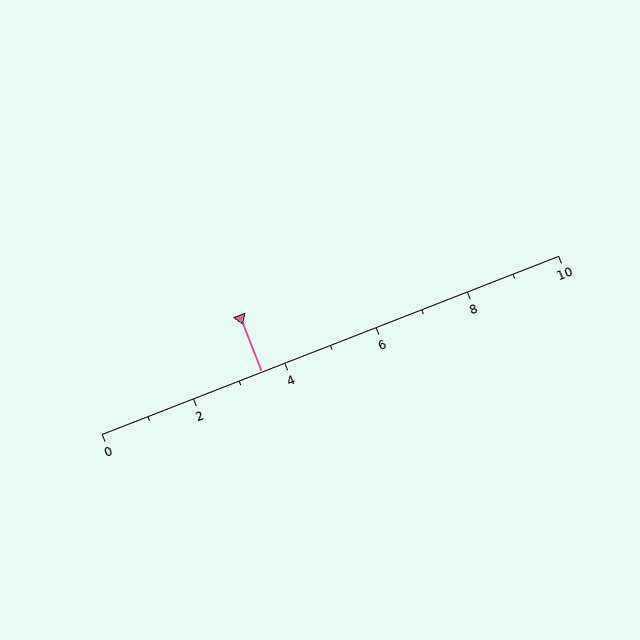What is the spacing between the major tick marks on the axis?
The major ticks are spaced 2 apart.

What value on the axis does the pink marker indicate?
The marker indicates approximately 3.5.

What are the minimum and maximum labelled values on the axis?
The axis runs from 0 to 10.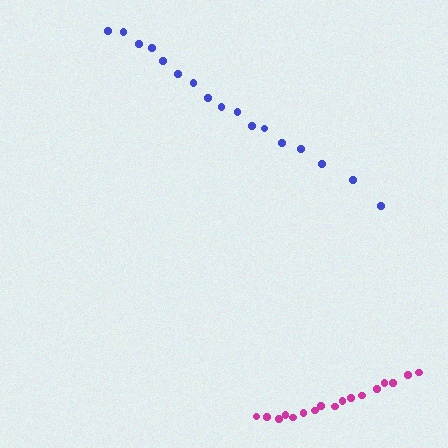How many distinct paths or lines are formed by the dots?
There are 2 distinct paths.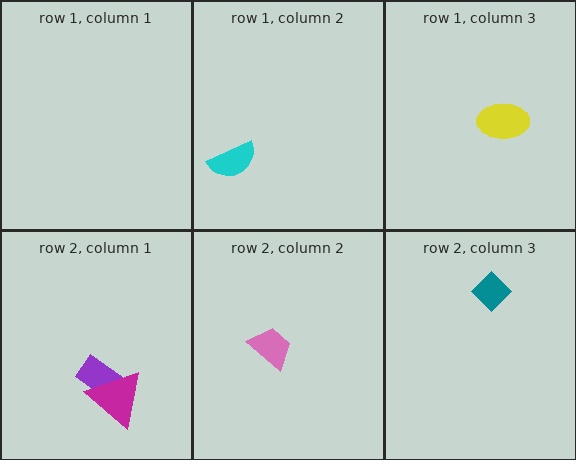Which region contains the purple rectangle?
The row 2, column 1 region.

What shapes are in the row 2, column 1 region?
The purple rectangle, the magenta triangle.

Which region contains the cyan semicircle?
The row 1, column 2 region.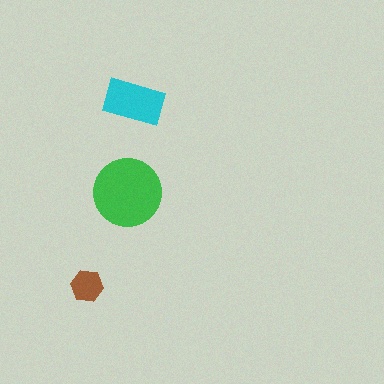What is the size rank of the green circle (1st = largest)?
1st.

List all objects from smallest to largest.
The brown hexagon, the cyan rectangle, the green circle.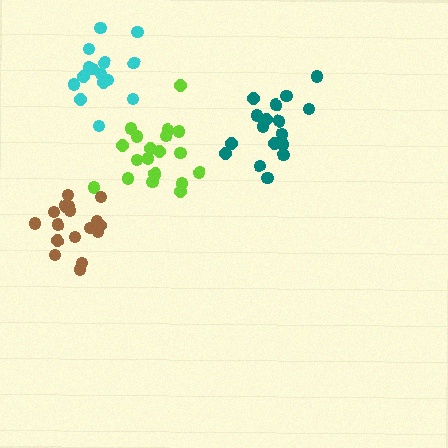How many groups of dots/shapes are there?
There are 4 groups.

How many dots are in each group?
Group 1: 15 dots, Group 2: 17 dots, Group 3: 20 dots, Group 4: 17 dots (69 total).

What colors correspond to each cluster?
The clusters are colored: cyan, teal, lime, brown.